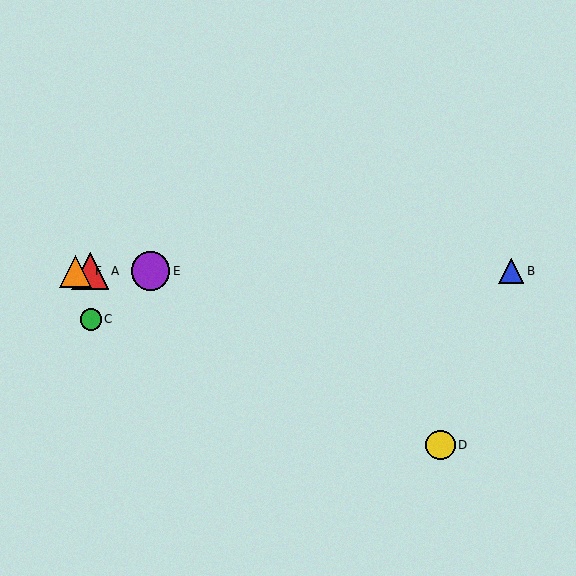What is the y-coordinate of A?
Object A is at y≈271.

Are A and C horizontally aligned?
No, A is at y≈271 and C is at y≈319.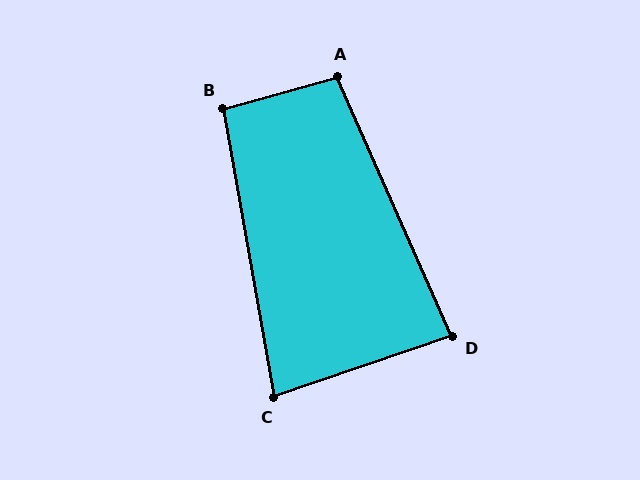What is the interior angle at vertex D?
Approximately 85 degrees (acute).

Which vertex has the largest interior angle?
A, at approximately 99 degrees.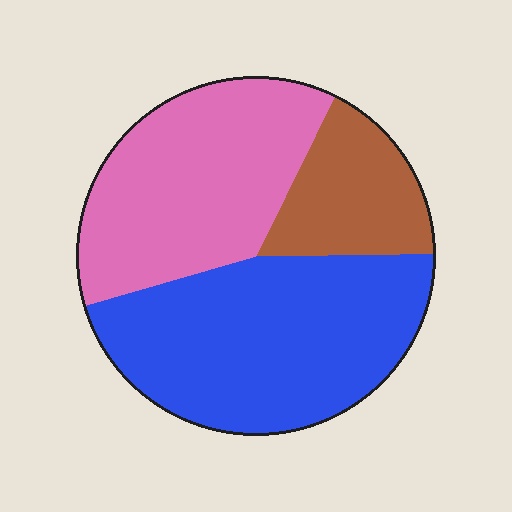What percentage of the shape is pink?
Pink covers 37% of the shape.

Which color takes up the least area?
Brown, at roughly 15%.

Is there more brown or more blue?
Blue.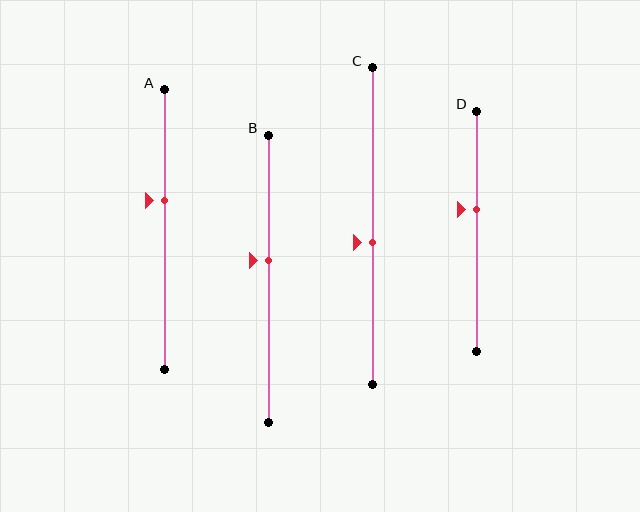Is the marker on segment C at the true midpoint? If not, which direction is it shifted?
No, the marker on segment C is shifted downward by about 5% of the segment length.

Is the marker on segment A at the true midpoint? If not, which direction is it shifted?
No, the marker on segment A is shifted upward by about 10% of the segment length.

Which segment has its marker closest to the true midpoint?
Segment C has its marker closest to the true midpoint.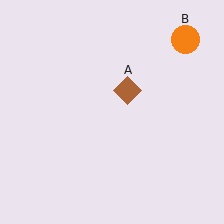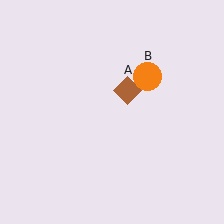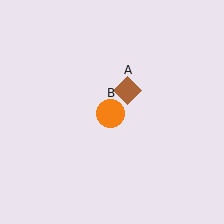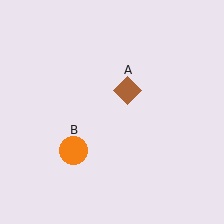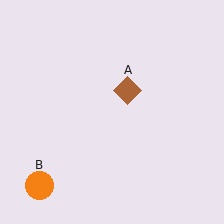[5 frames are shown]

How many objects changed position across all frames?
1 object changed position: orange circle (object B).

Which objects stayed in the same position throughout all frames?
Brown diamond (object A) remained stationary.